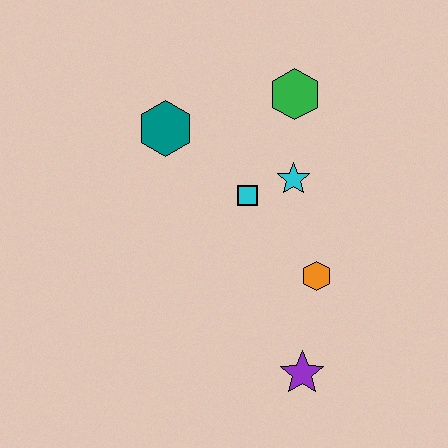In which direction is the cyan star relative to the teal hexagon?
The cyan star is to the right of the teal hexagon.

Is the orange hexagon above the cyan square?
No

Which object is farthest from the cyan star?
The purple star is farthest from the cyan star.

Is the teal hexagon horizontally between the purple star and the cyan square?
No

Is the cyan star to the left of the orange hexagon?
Yes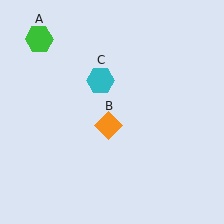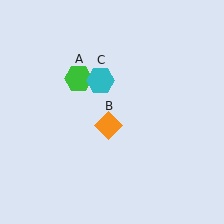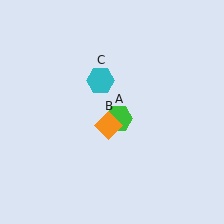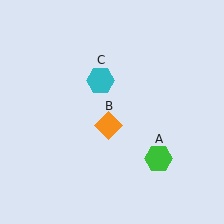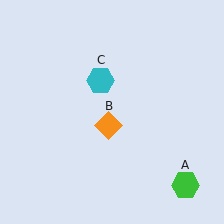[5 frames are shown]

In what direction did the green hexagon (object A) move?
The green hexagon (object A) moved down and to the right.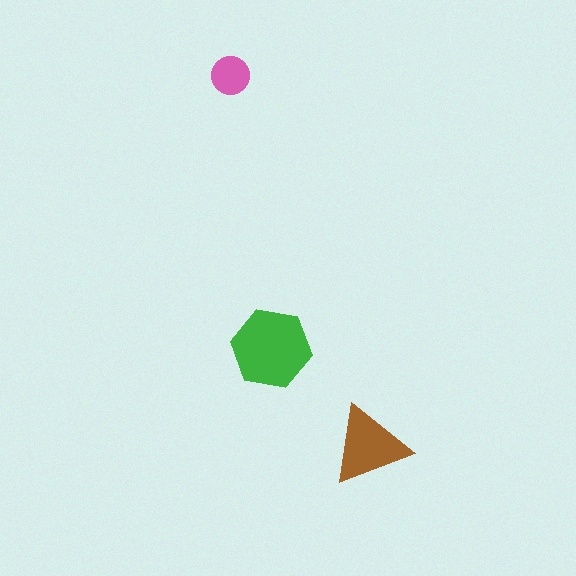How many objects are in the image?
There are 3 objects in the image.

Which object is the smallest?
The pink circle.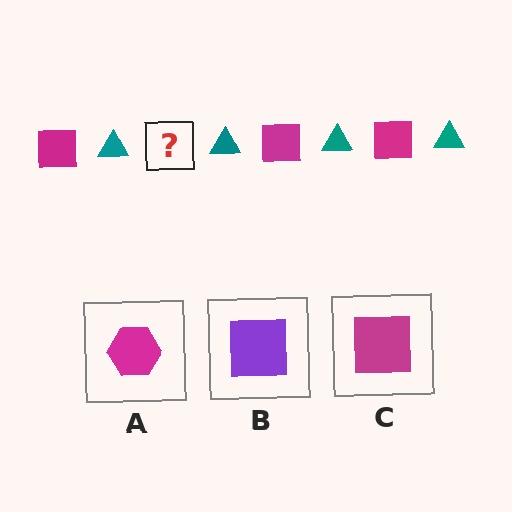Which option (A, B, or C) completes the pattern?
C.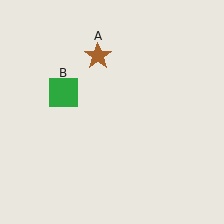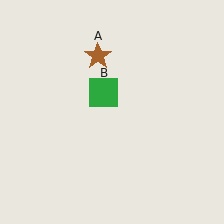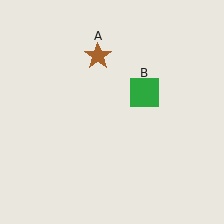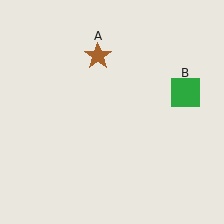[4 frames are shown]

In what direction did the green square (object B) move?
The green square (object B) moved right.